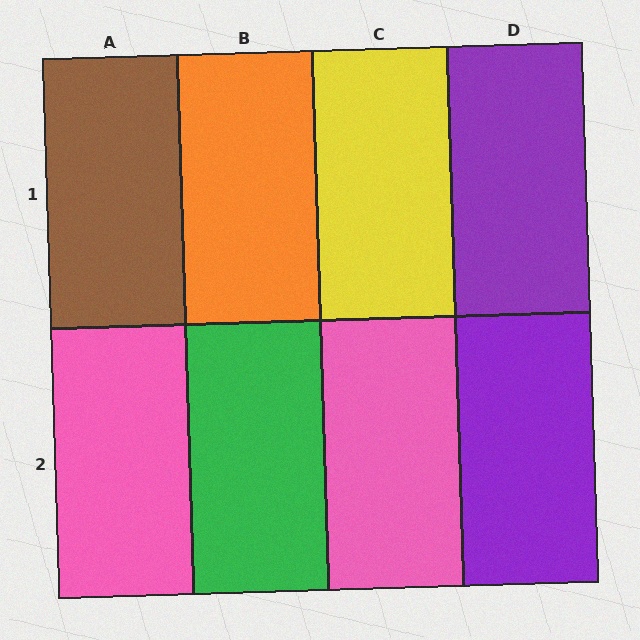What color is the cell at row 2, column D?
Purple.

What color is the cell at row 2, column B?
Green.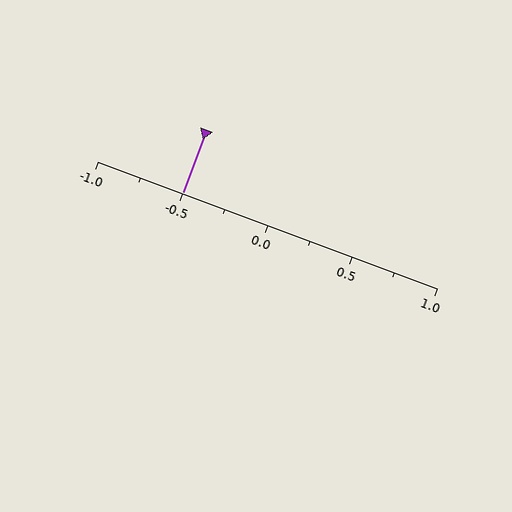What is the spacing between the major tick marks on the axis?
The major ticks are spaced 0.5 apart.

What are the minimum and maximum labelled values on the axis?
The axis runs from -1.0 to 1.0.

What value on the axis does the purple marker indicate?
The marker indicates approximately -0.5.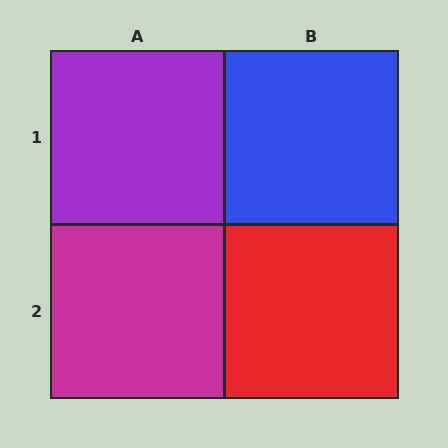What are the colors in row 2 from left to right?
Magenta, red.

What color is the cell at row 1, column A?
Purple.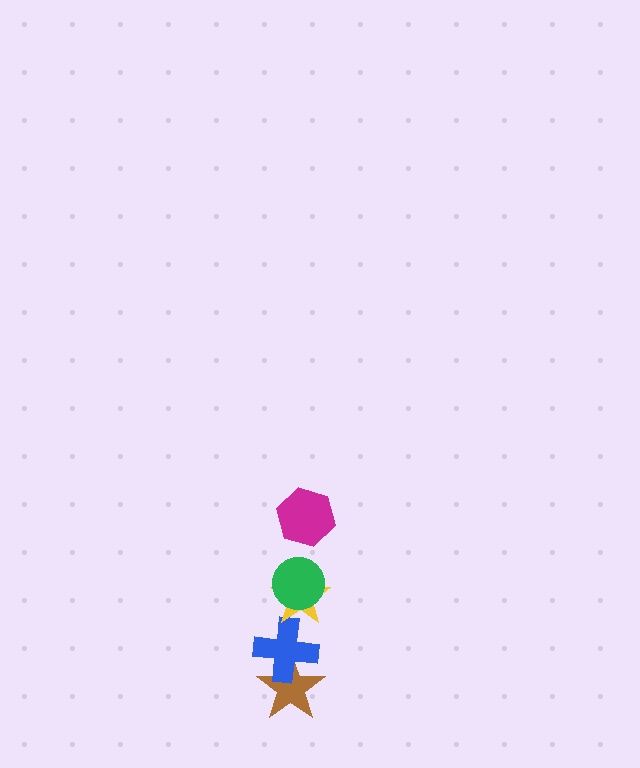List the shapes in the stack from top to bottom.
From top to bottom: the magenta hexagon, the green circle, the yellow star, the blue cross, the brown star.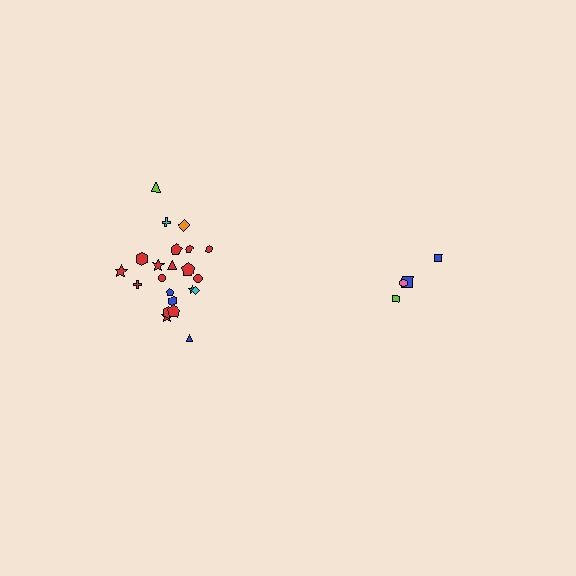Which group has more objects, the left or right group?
The left group.